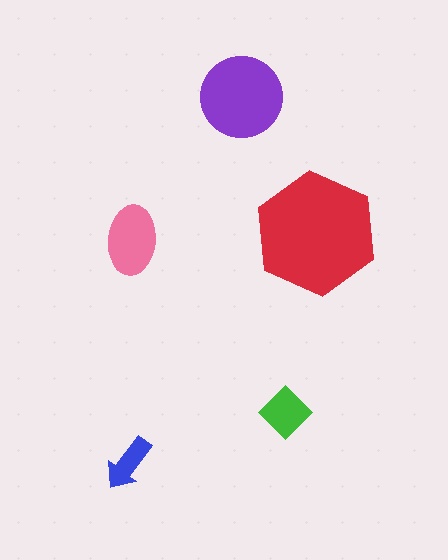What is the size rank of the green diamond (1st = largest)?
4th.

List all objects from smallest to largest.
The blue arrow, the green diamond, the pink ellipse, the purple circle, the red hexagon.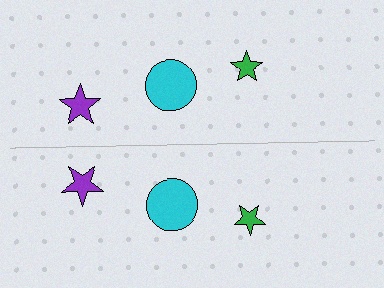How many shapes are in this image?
There are 6 shapes in this image.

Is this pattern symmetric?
Yes, this pattern has bilateral (reflection) symmetry.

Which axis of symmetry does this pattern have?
The pattern has a horizontal axis of symmetry running through the center of the image.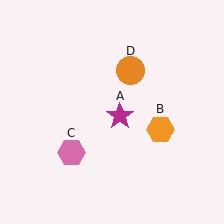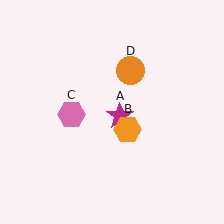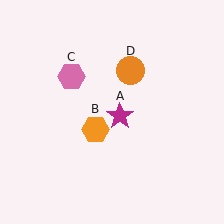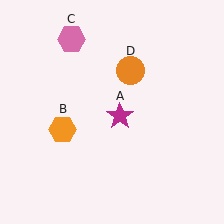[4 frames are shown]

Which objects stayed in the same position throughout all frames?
Magenta star (object A) and orange circle (object D) remained stationary.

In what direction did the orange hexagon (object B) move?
The orange hexagon (object B) moved left.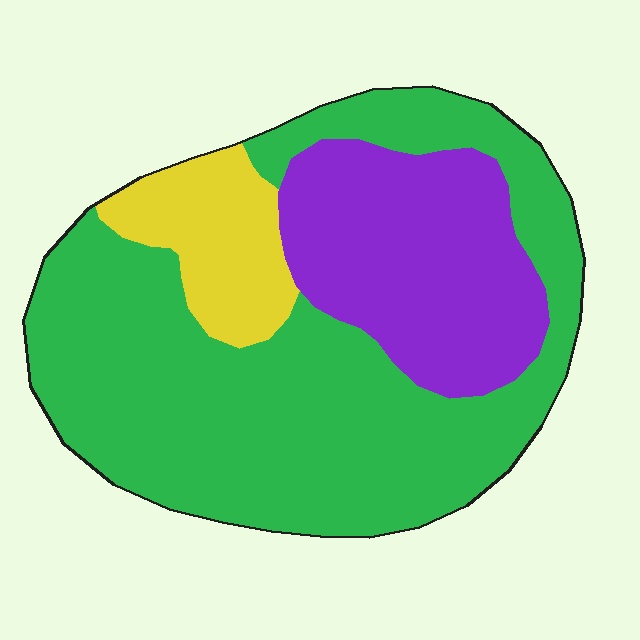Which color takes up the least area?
Yellow, at roughly 10%.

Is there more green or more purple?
Green.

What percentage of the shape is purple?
Purple covers roughly 25% of the shape.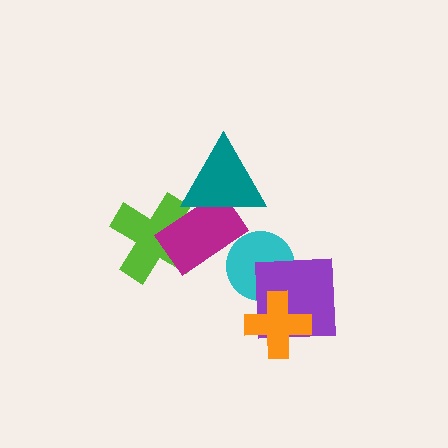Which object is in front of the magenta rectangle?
The teal triangle is in front of the magenta rectangle.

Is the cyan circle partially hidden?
Yes, it is partially covered by another shape.